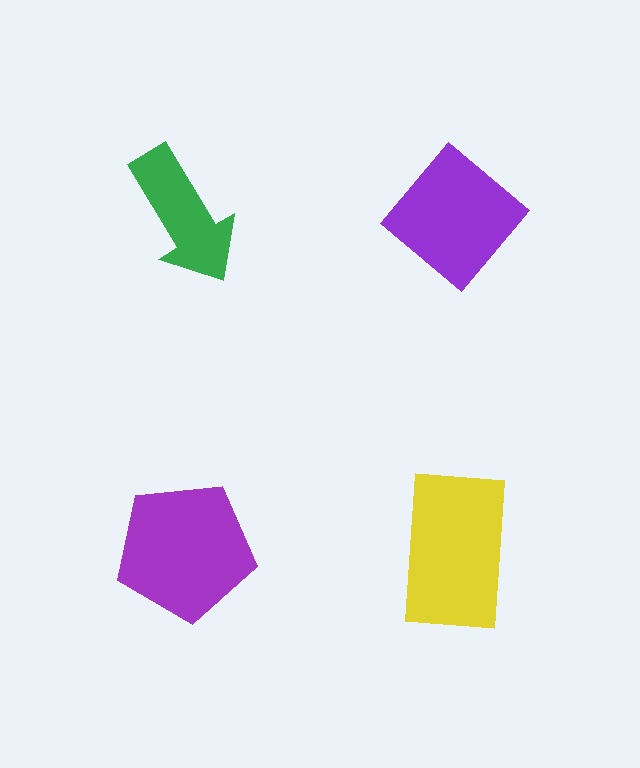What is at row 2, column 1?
A purple pentagon.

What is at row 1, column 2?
A purple diamond.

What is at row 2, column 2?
A yellow rectangle.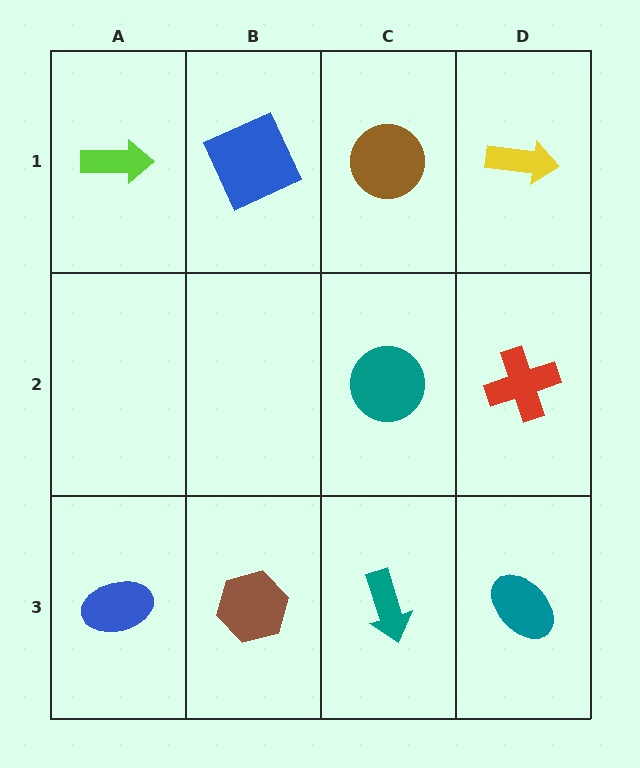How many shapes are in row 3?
4 shapes.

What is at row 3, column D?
A teal ellipse.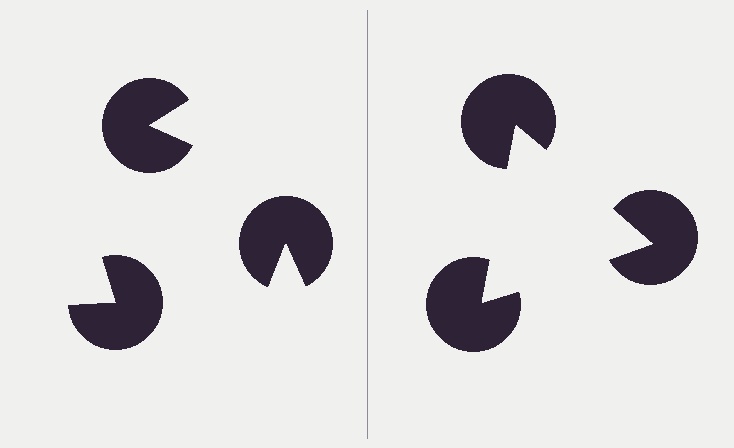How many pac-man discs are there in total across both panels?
6 — 3 on each side.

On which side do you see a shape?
An illusory triangle appears on the right side. On the left side the wedge cuts are rotated, so no coherent shape forms.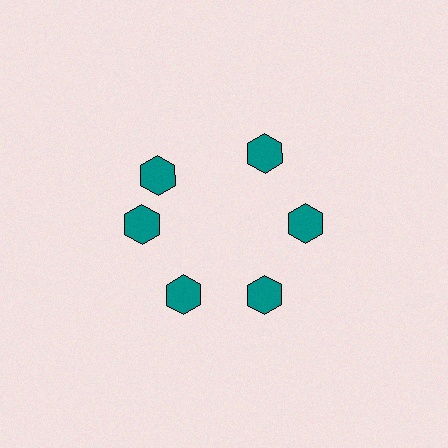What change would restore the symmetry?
The symmetry would be restored by rotating it back into even spacing with its neighbors so that all 6 hexagons sit at equal angles and equal distance from the center.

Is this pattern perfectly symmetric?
No. The 6 teal hexagons are arranged in a ring, but one element near the 11 o'clock position is rotated out of alignment along the ring, breaking the 6-fold rotational symmetry.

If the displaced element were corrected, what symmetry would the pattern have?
It would have 6-fold rotational symmetry — the pattern would map onto itself every 60 degrees.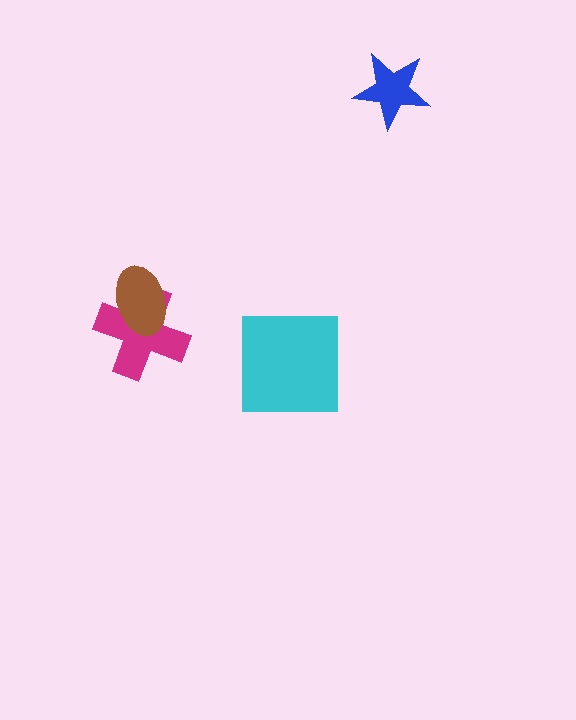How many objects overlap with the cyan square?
0 objects overlap with the cyan square.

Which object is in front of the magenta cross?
The brown ellipse is in front of the magenta cross.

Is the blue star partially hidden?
No, no other shape covers it.